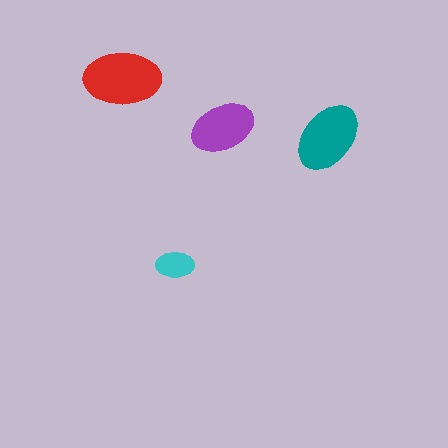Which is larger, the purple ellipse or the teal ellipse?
The teal one.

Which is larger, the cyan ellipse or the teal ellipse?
The teal one.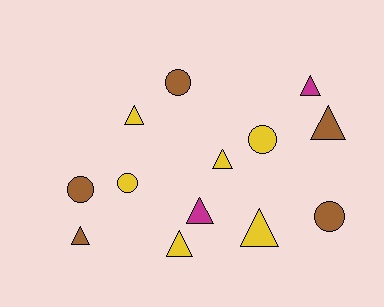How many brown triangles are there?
There are 2 brown triangles.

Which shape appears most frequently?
Triangle, with 8 objects.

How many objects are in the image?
There are 13 objects.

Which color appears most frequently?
Yellow, with 6 objects.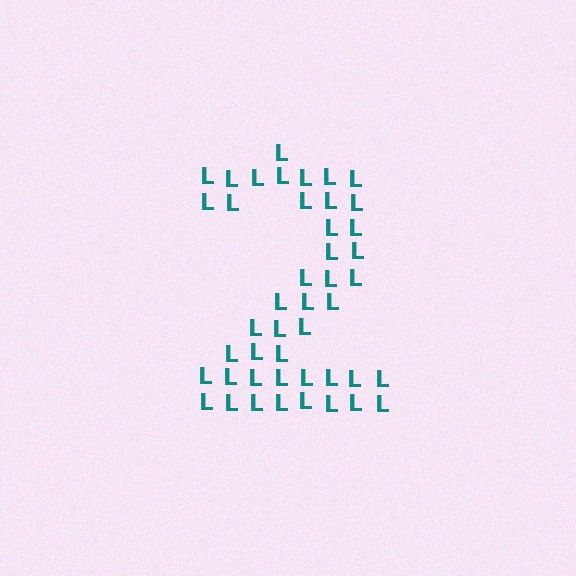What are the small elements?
The small elements are letter L's.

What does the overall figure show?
The overall figure shows the digit 2.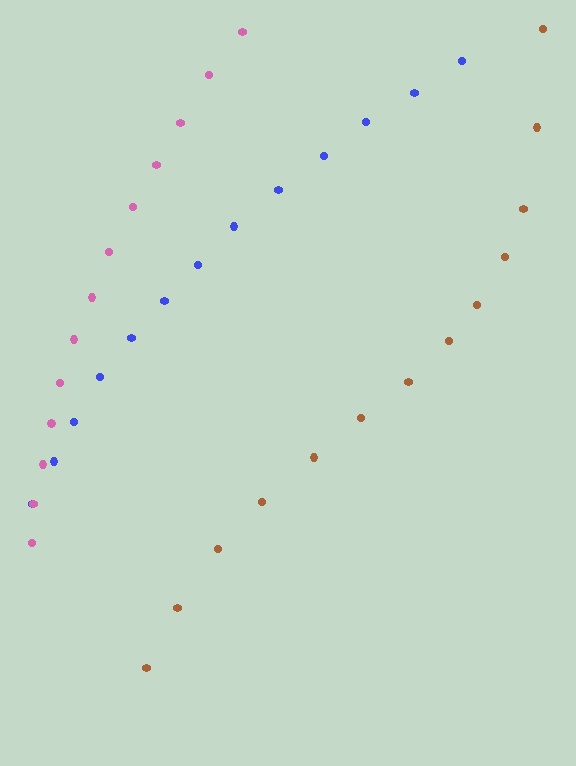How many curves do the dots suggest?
There are 3 distinct paths.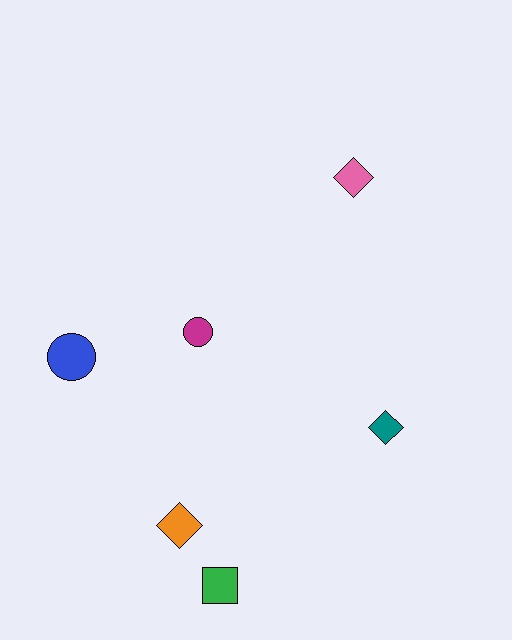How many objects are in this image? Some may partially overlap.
There are 6 objects.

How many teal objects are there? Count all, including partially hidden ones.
There is 1 teal object.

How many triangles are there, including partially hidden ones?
There are no triangles.